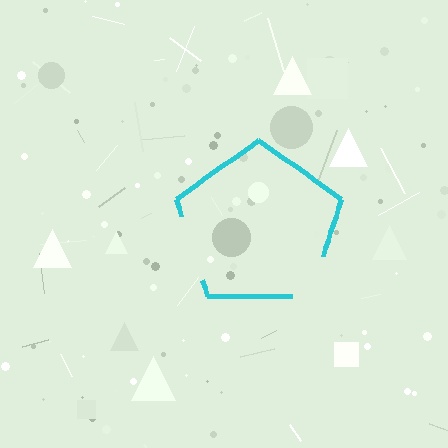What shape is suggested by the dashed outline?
The dashed outline suggests a pentagon.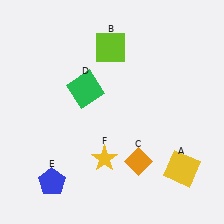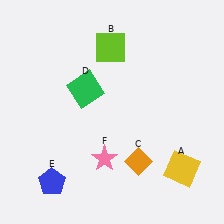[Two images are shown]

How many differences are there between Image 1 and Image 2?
There is 1 difference between the two images.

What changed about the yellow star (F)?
In Image 1, F is yellow. In Image 2, it changed to pink.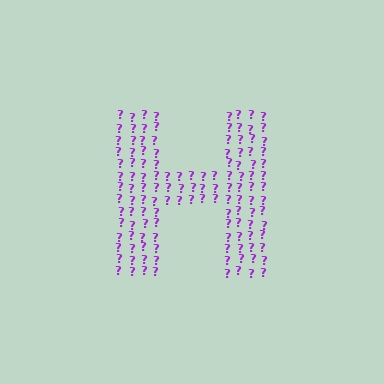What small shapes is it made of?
It is made of small question marks.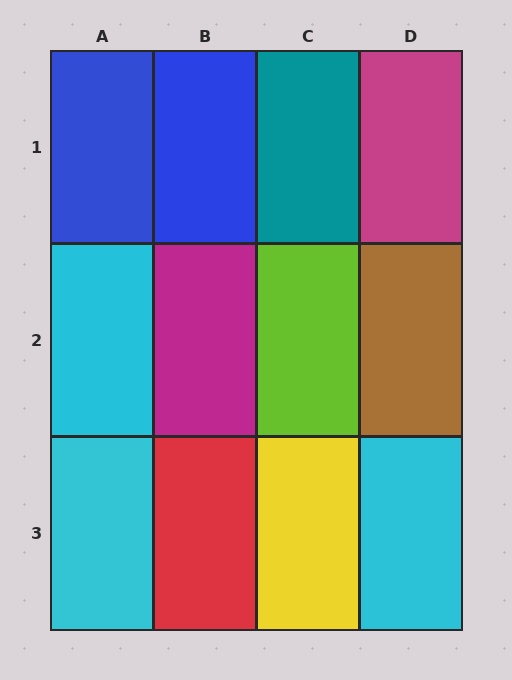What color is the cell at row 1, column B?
Blue.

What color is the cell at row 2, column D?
Brown.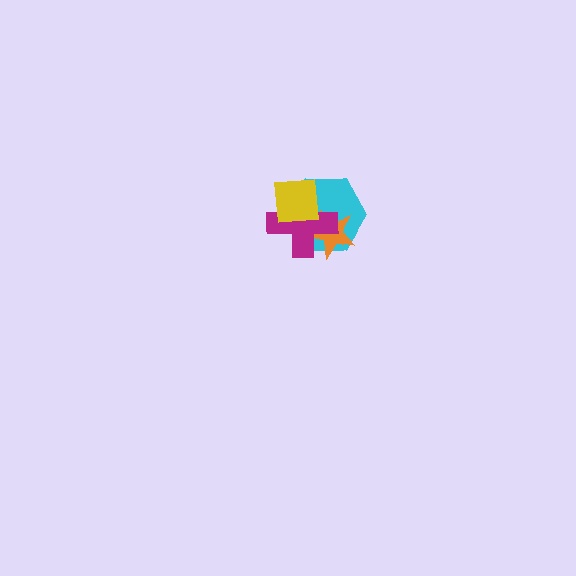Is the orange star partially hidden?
Yes, it is partially covered by another shape.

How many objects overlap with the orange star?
3 objects overlap with the orange star.